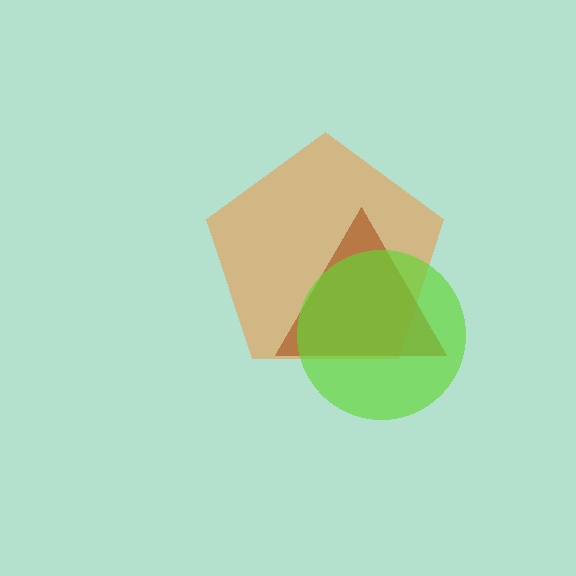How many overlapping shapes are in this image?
There are 3 overlapping shapes in the image.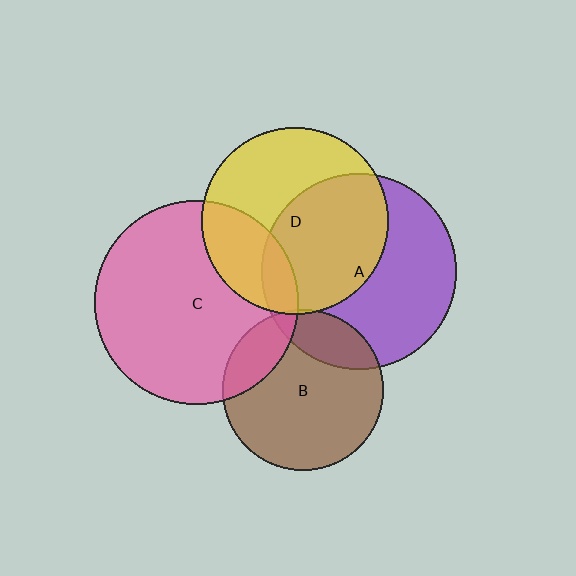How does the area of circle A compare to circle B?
Approximately 1.5 times.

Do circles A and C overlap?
Yes.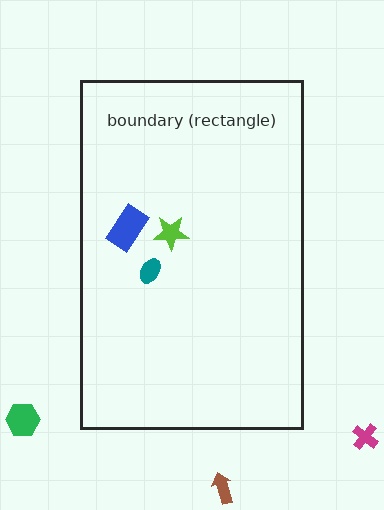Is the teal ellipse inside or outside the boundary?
Inside.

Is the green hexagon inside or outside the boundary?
Outside.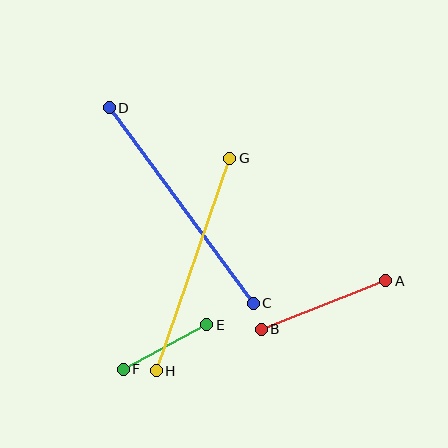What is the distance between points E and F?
The distance is approximately 95 pixels.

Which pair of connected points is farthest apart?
Points C and D are farthest apart.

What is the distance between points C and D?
The distance is approximately 243 pixels.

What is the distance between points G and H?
The distance is approximately 225 pixels.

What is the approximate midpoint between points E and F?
The midpoint is at approximately (165, 347) pixels.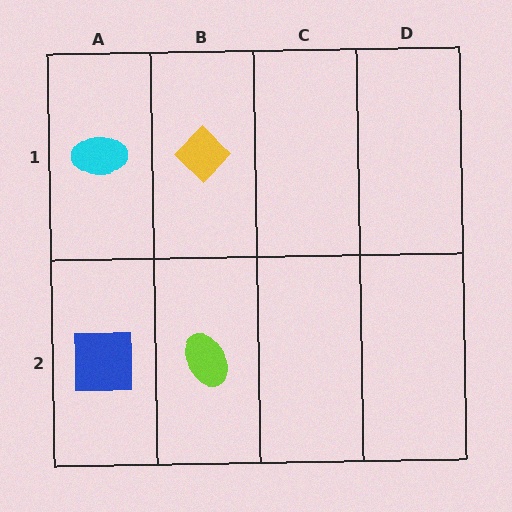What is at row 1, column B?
A yellow diamond.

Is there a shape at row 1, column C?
No, that cell is empty.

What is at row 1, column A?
A cyan ellipse.